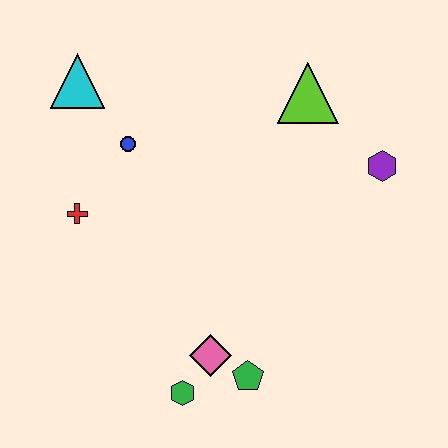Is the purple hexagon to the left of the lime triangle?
No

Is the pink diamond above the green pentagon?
Yes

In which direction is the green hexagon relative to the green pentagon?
The green hexagon is to the left of the green pentagon.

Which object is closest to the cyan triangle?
The blue circle is closest to the cyan triangle.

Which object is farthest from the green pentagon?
The cyan triangle is farthest from the green pentagon.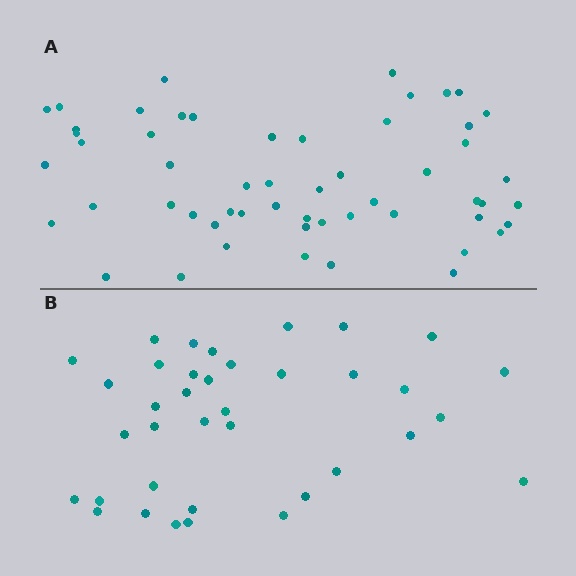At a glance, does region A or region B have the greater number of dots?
Region A (the top region) has more dots.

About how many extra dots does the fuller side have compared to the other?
Region A has approximately 20 more dots than region B.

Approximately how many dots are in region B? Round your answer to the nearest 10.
About 40 dots. (The exact count is 37, which rounds to 40.)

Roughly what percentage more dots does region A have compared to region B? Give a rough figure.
About 50% more.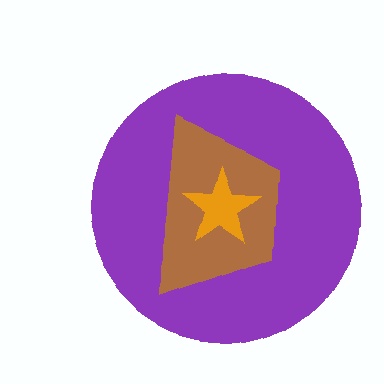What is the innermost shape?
The orange star.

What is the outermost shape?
The purple circle.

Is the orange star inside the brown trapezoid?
Yes.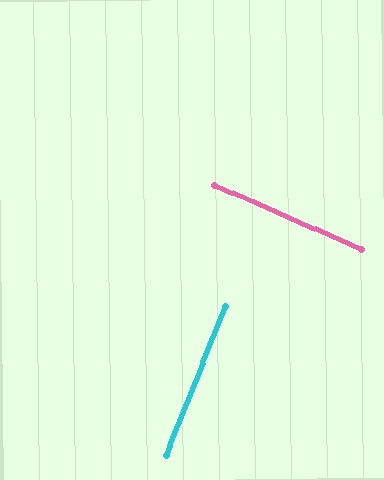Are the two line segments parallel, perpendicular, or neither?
Perpendicular — they meet at approximately 88°.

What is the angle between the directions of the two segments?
Approximately 88 degrees.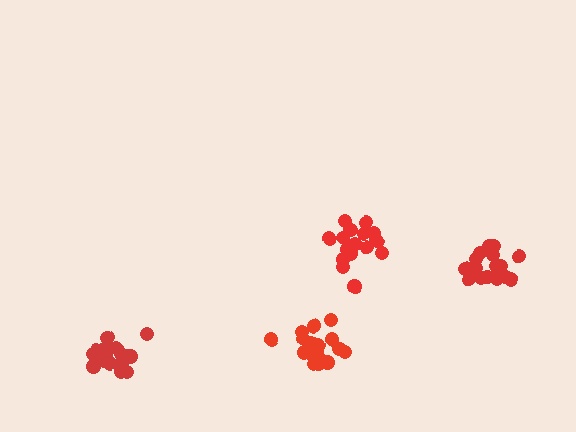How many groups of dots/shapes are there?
There are 4 groups.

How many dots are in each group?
Group 1: 19 dots, Group 2: 19 dots, Group 3: 19 dots, Group 4: 18 dots (75 total).